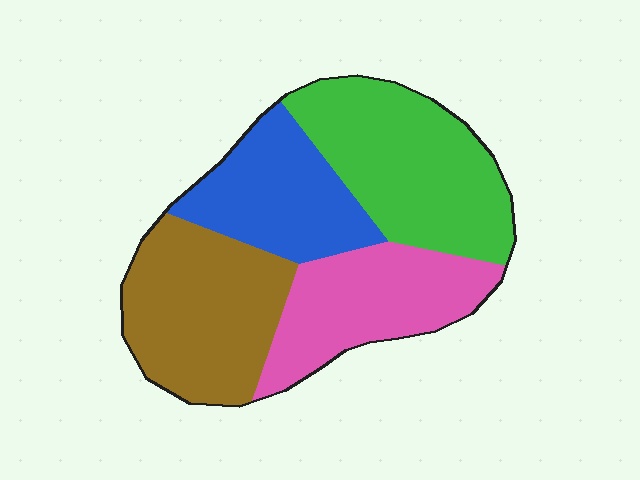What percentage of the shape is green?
Green covers 30% of the shape.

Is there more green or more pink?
Green.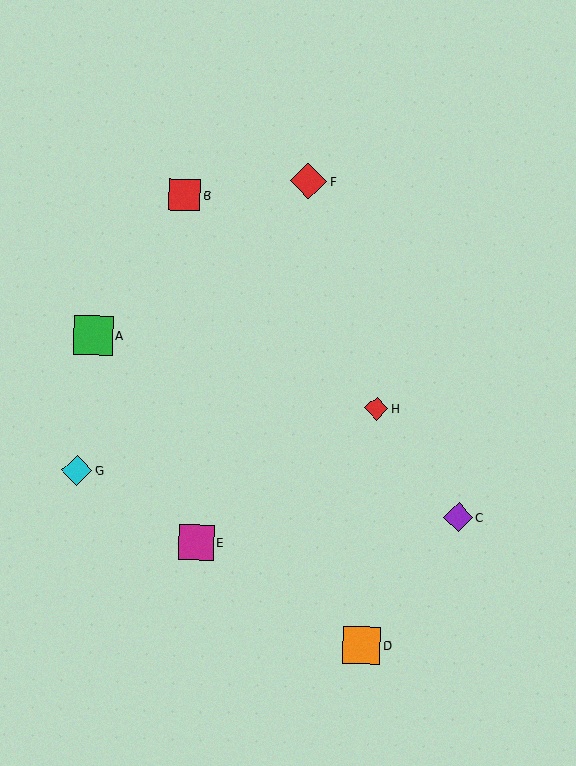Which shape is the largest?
The green square (labeled A) is the largest.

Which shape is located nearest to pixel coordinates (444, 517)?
The purple diamond (labeled C) at (458, 517) is nearest to that location.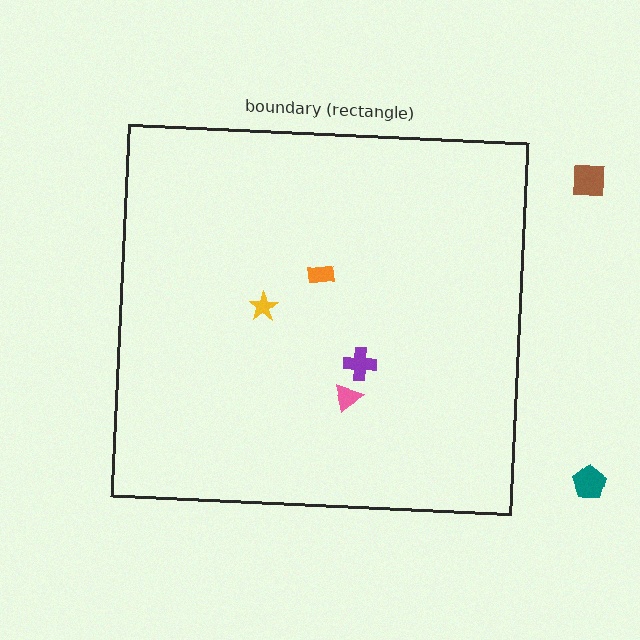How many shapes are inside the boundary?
4 inside, 2 outside.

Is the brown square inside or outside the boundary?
Outside.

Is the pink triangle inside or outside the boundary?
Inside.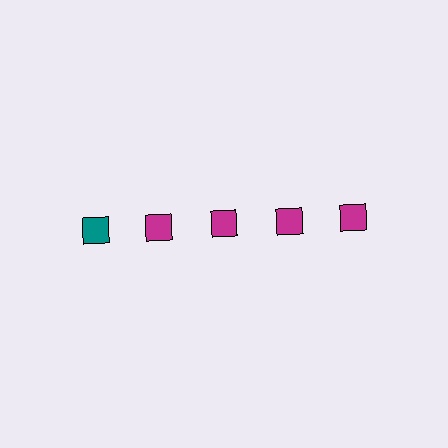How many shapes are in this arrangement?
There are 5 shapes arranged in a grid pattern.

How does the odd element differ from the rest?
It has a different color: teal instead of magenta.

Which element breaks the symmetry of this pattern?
The teal square in the top row, leftmost column breaks the symmetry. All other shapes are magenta squares.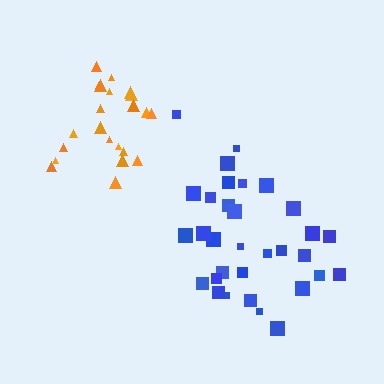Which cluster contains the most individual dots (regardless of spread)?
Blue (32).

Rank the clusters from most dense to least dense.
blue, orange.